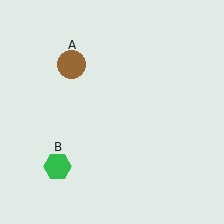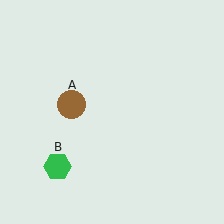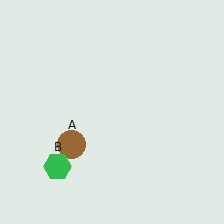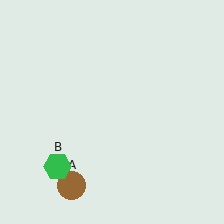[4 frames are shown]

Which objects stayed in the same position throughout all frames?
Green hexagon (object B) remained stationary.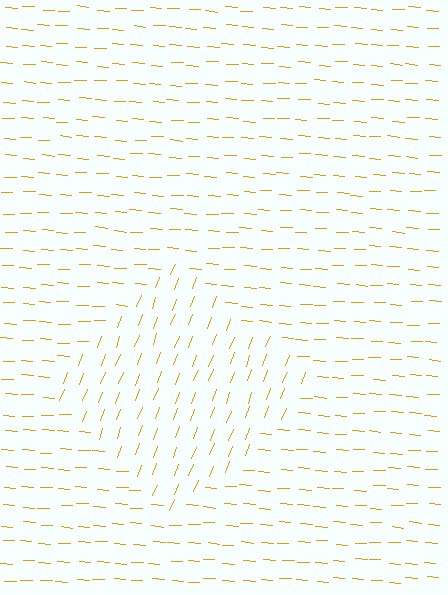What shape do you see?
I see a diamond.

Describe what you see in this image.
The image is filled with small orange line segments. A diamond region in the image has lines oriented differently from the surrounding lines, creating a visible texture boundary.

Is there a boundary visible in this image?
Yes, there is a texture boundary formed by a change in line orientation.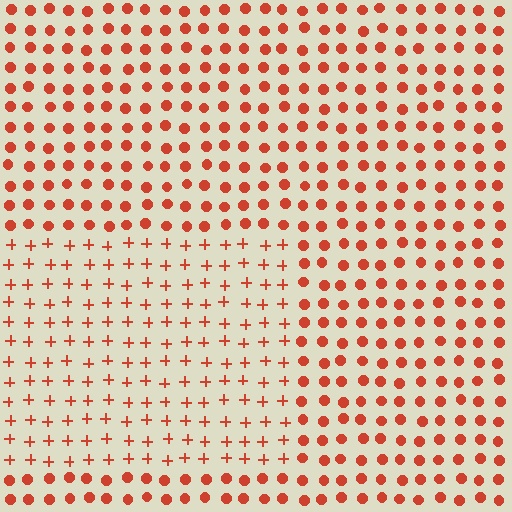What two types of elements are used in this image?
The image uses plus signs inside the rectangle region and circles outside it.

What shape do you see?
I see a rectangle.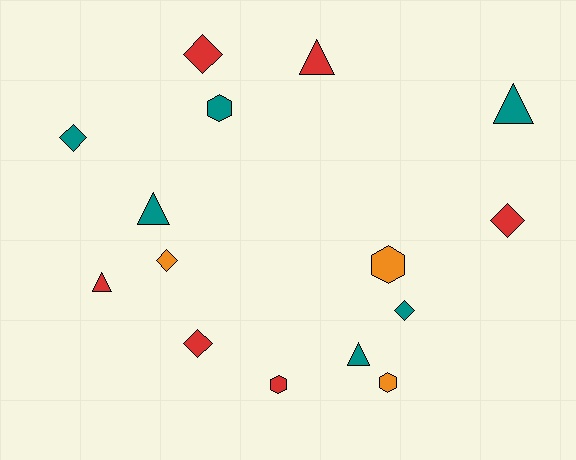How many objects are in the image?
There are 15 objects.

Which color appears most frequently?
Red, with 6 objects.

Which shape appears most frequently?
Diamond, with 6 objects.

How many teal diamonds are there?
There are 2 teal diamonds.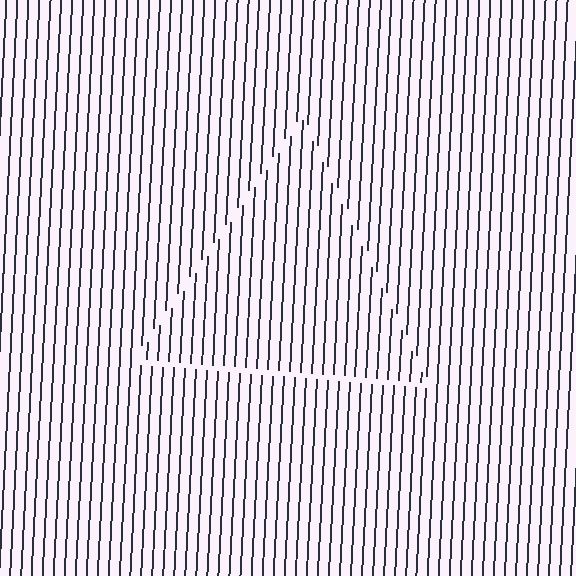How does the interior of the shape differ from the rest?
The interior of the shape contains the same grating, shifted by half a period — the contour is defined by the phase discontinuity where line-ends from the inner and outer gratings abut.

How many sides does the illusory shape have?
3 sides — the line-ends trace a triangle.